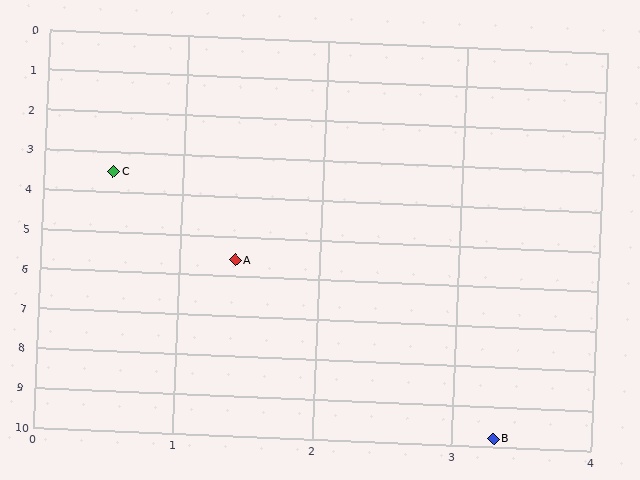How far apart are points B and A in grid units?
Points B and A are about 4.6 grid units apart.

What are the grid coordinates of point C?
Point C is at approximately (0.5, 3.5).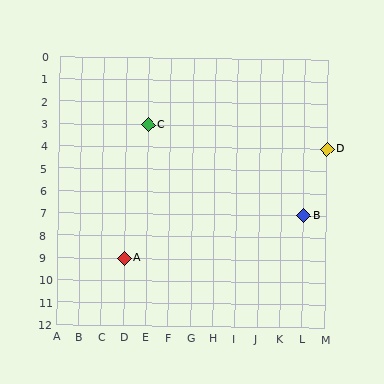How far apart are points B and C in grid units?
Points B and C are 7 columns and 4 rows apart (about 8.1 grid units diagonally).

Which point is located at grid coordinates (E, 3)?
Point C is at (E, 3).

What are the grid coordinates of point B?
Point B is at grid coordinates (L, 7).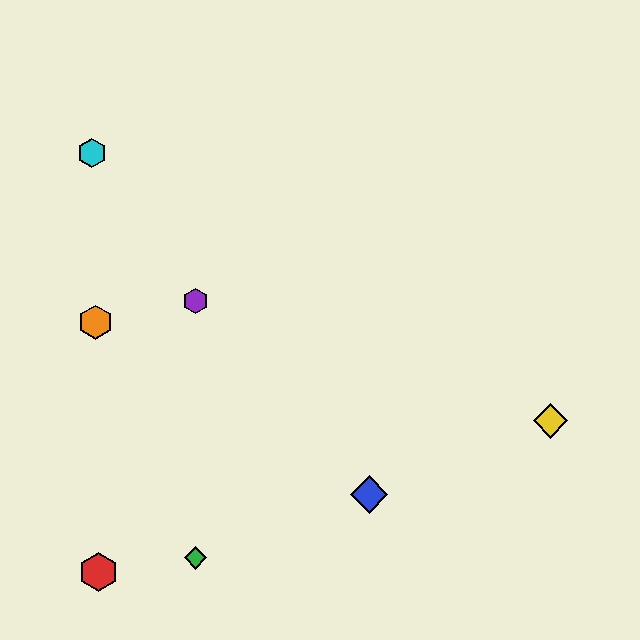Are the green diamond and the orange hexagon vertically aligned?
No, the green diamond is at x≈196 and the orange hexagon is at x≈95.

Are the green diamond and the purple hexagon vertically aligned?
Yes, both are at x≈196.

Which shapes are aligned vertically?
The green diamond, the purple hexagon are aligned vertically.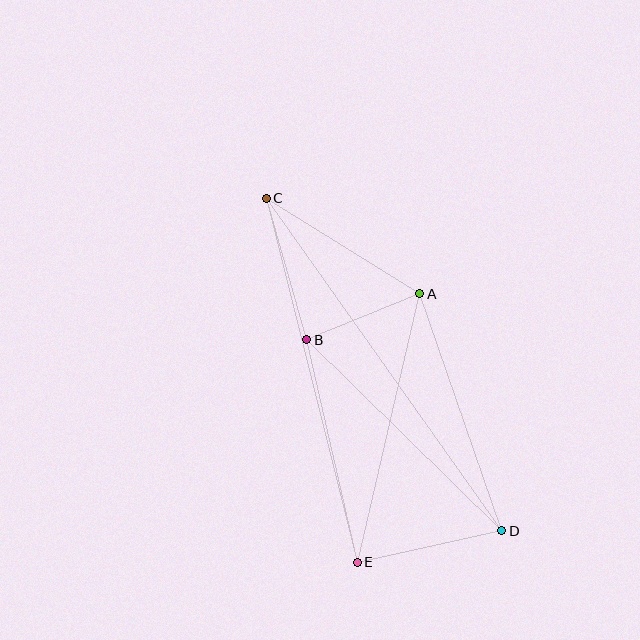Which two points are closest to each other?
Points A and B are closest to each other.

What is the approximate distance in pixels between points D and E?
The distance between D and E is approximately 148 pixels.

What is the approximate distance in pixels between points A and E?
The distance between A and E is approximately 276 pixels.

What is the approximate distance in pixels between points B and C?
The distance between B and C is approximately 147 pixels.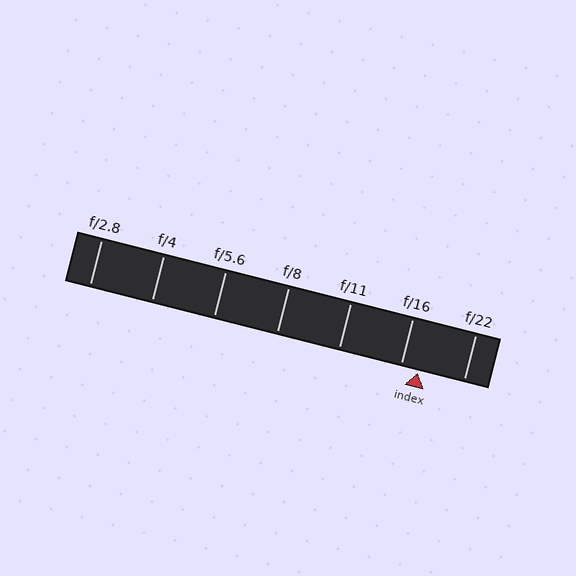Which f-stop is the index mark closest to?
The index mark is closest to f/16.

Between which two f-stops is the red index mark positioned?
The index mark is between f/16 and f/22.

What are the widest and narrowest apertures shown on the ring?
The widest aperture shown is f/2.8 and the narrowest is f/22.